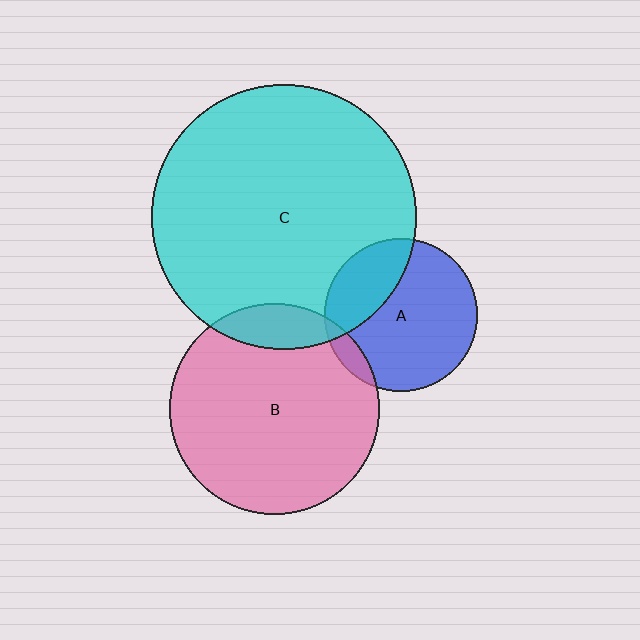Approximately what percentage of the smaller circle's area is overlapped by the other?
Approximately 15%.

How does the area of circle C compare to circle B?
Approximately 1.6 times.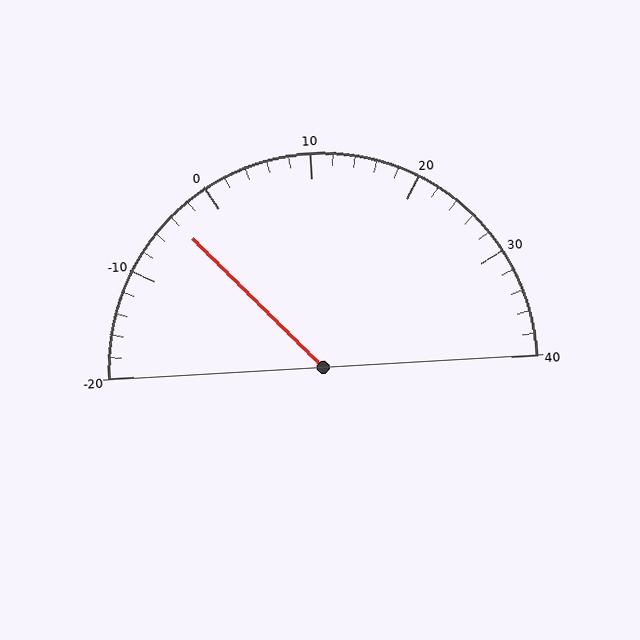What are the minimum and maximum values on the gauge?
The gauge ranges from -20 to 40.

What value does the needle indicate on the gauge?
The needle indicates approximately -4.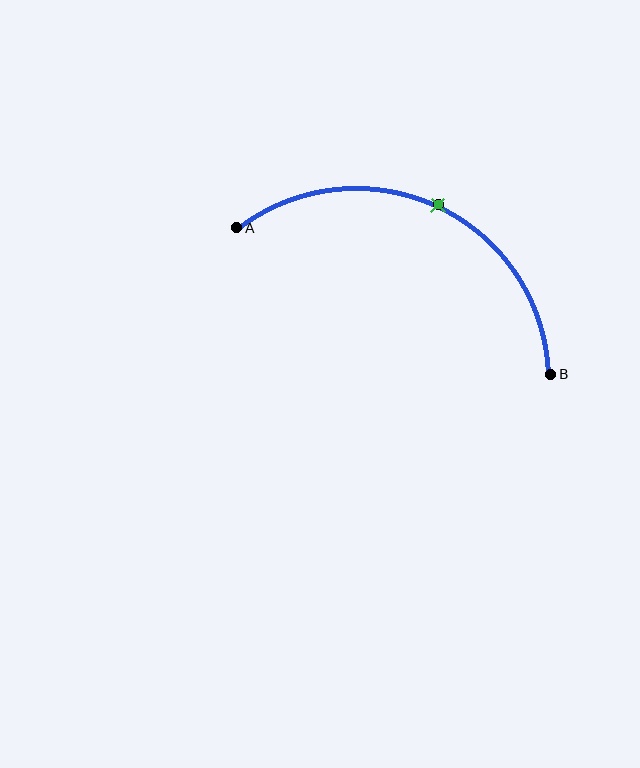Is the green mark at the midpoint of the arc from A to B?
Yes. The green mark lies on the arc at equal arc-length from both A and B — it is the arc midpoint.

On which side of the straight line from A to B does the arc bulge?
The arc bulges above the straight line connecting A and B.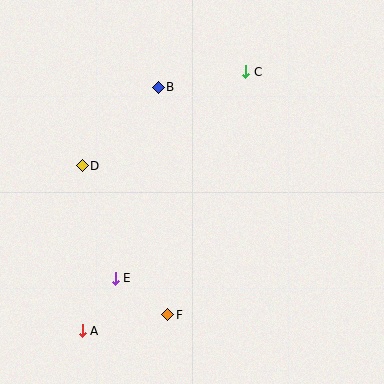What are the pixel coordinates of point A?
Point A is at (82, 331).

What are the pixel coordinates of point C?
Point C is at (246, 72).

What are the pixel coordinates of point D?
Point D is at (82, 166).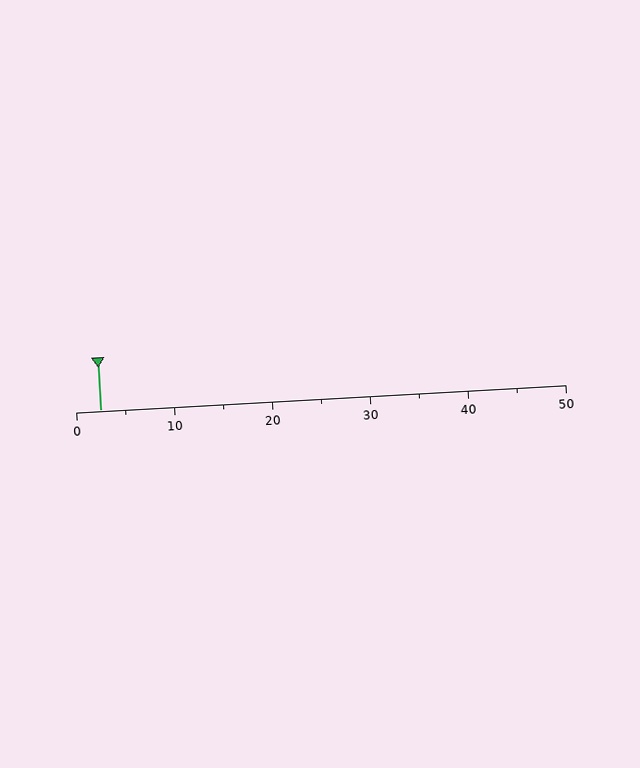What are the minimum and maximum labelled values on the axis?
The axis runs from 0 to 50.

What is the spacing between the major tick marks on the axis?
The major ticks are spaced 10 apart.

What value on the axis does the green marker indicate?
The marker indicates approximately 2.5.